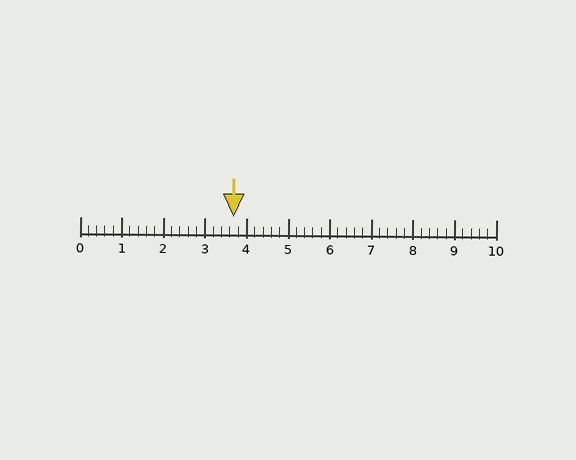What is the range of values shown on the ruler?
The ruler shows values from 0 to 10.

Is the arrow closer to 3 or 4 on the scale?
The arrow is closer to 4.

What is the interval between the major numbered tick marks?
The major tick marks are spaced 1 units apart.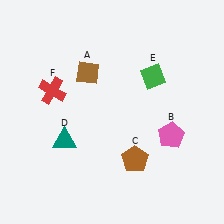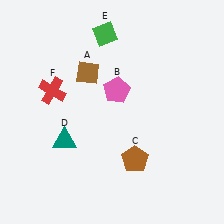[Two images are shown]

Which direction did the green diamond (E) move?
The green diamond (E) moved left.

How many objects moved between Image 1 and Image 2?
2 objects moved between the two images.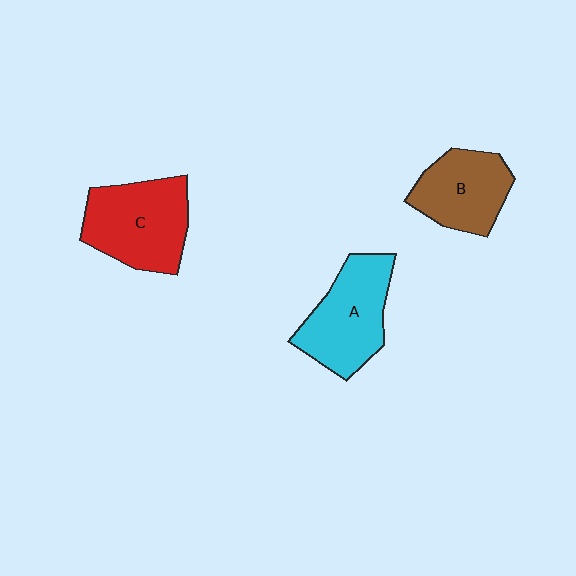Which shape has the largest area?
Shape C (red).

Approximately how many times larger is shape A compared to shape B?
Approximately 1.2 times.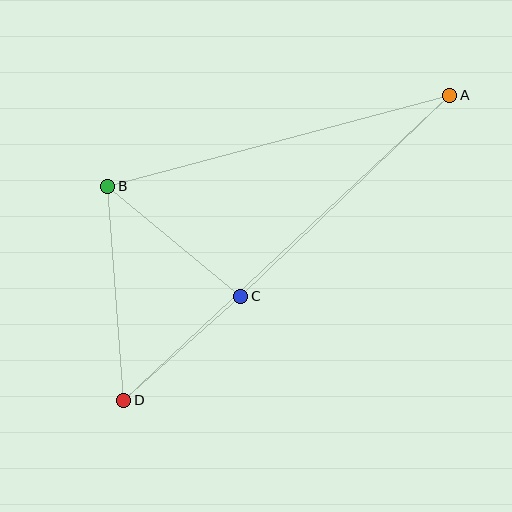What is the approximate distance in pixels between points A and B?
The distance between A and B is approximately 354 pixels.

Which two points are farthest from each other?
Points A and D are farthest from each other.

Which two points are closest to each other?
Points C and D are closest to each other.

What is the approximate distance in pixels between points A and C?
The distance between A and C is approximately 290 pixels.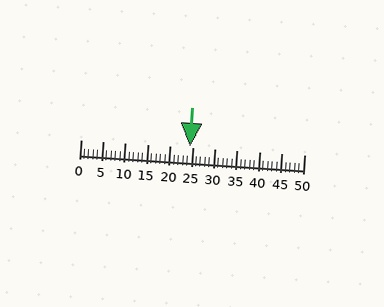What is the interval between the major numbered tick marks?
The major tick marks are spaced 5 units apart.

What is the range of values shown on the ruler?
The ruler shows values from 0 to 50.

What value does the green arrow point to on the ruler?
The green arrow points to approximately 24.